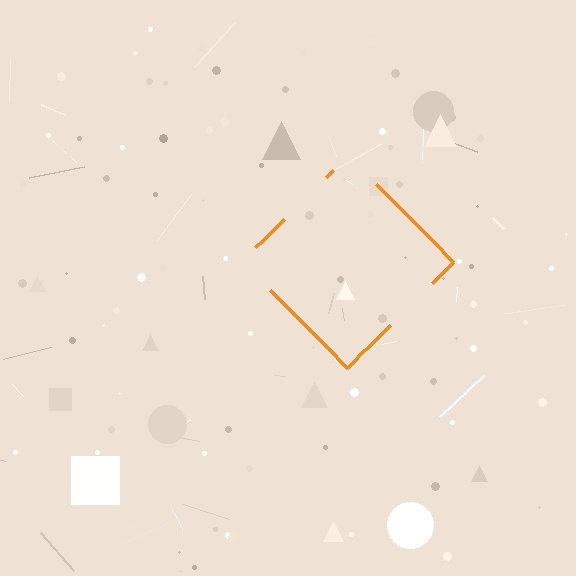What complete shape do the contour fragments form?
The contour fragments form a diamond.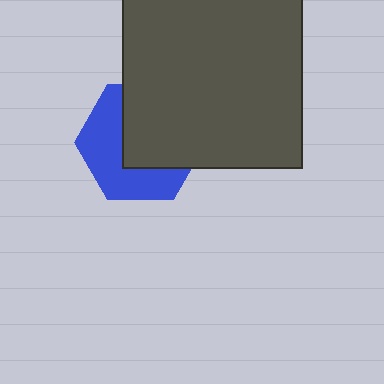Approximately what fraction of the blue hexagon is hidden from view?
Roughly 53% of the blue hexagon is hidden behind the dark gray rectangle.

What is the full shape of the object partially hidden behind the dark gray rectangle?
The partially hidden object is a blue hexagon.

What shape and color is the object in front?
The object in front is a dark gray rectangle.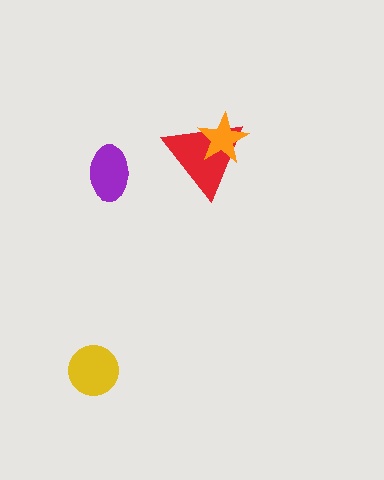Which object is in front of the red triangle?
The orange star is in front of the red triangle.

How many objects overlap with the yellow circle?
0 objects overlap with the yellow circle.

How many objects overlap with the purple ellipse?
0 objects overlap with the purple ellipse.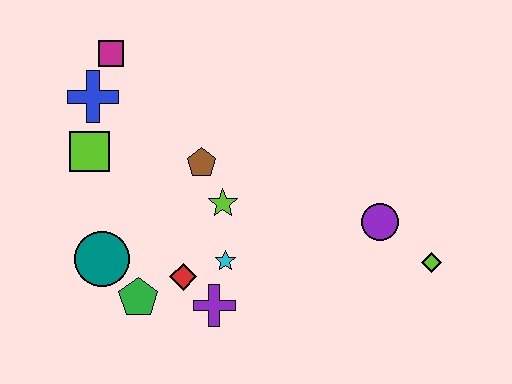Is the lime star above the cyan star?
Yes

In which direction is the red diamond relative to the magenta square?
The red diamond is below the magenta square.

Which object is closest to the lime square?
The blue cross is closest to the lime square.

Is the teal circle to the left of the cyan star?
Yes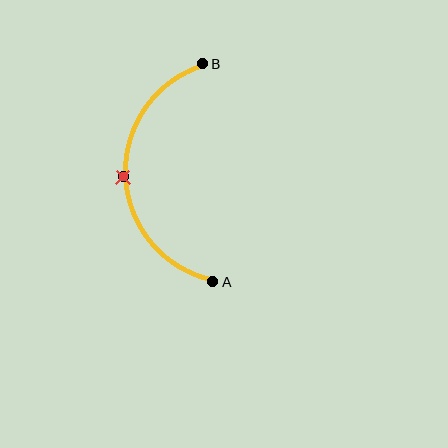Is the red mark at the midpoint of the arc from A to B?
Yes. The red mark lies on the arc at equal arc-length from both A and B — it is the arc midpoint.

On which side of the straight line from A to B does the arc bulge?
The arc bulges to the left of the straight line connecting A and B.